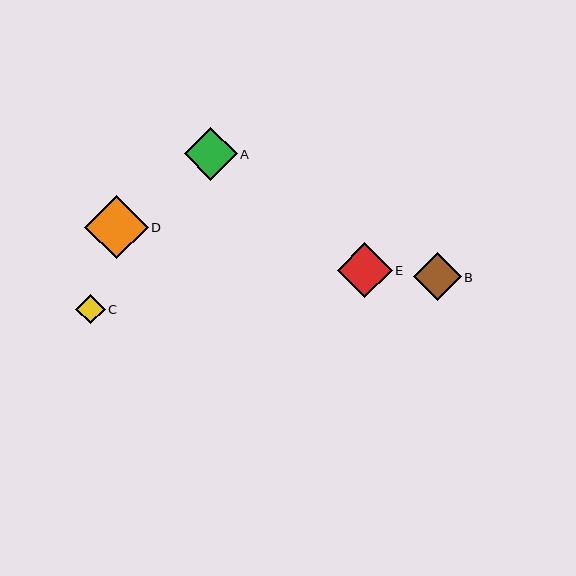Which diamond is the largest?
Diamond D is the largest with a size of approximately 64 pixels.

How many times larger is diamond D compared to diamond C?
Diamond D is approximately 2.2 times the size of diamond C.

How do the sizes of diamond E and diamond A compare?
Diamond E and diamond A are approximately the same size.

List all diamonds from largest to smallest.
From largest to smallest: D, E, A, B, C.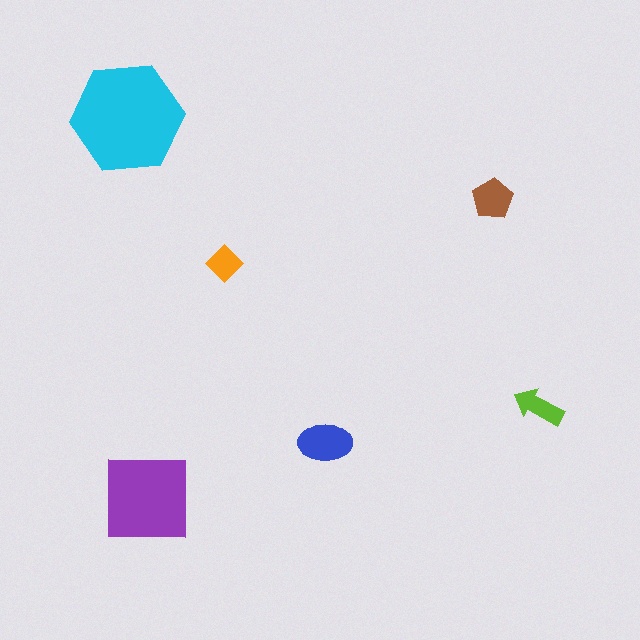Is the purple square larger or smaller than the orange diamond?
Larger.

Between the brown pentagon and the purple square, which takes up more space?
The purple square.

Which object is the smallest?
The orange diamond.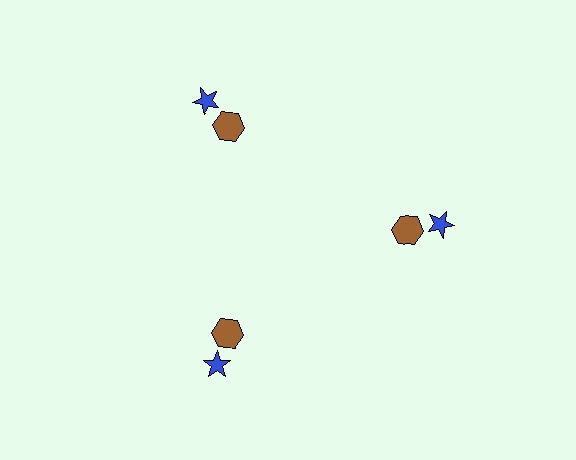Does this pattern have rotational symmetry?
Yes, this pattern has 3-fold rotational symmetry. It looks the same after rotating 120 degrees around the center.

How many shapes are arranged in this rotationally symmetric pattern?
There are 6 shapes, arranged in 3 groups of 2.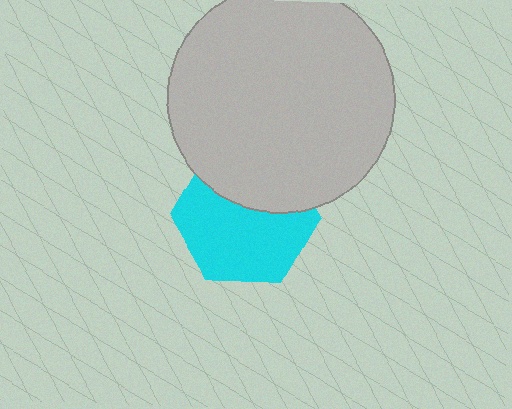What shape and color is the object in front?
The object in front is a light gray circle.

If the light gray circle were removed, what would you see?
You would see the complete cyan hexagon.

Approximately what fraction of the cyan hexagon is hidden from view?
Roughly 37% of the cyan hexagon is hidden behind the light gray circle.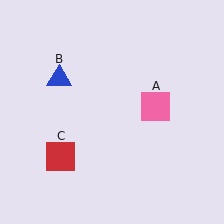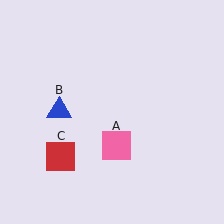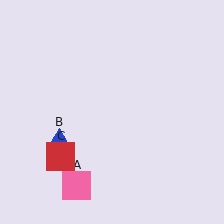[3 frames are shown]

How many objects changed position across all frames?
2 objects changed position: pink square (object A), blue triangle (object B).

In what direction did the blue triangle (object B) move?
The blue triangle (object B) moved down.